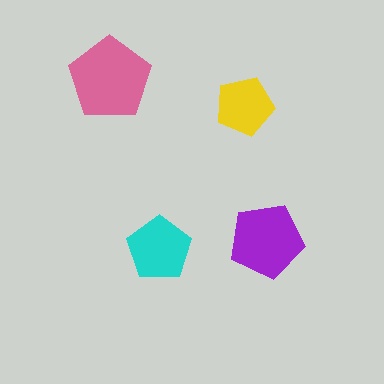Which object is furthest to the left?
The pink pentagon is leftmost.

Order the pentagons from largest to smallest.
the pink one, the purple one, the cyan one, the yellow one.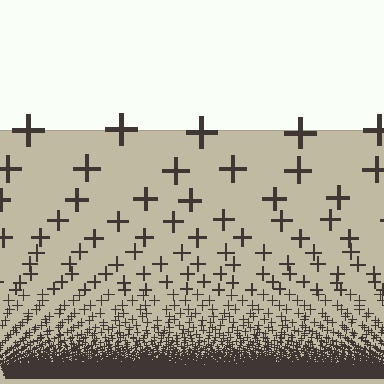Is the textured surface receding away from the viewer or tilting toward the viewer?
The surface appears to tilt toward the viewer. Texture elements get larger and sparser toward the top.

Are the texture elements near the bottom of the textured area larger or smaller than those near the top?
Smaller. The gradient is inverted — elements near the bottom are smaller and denser.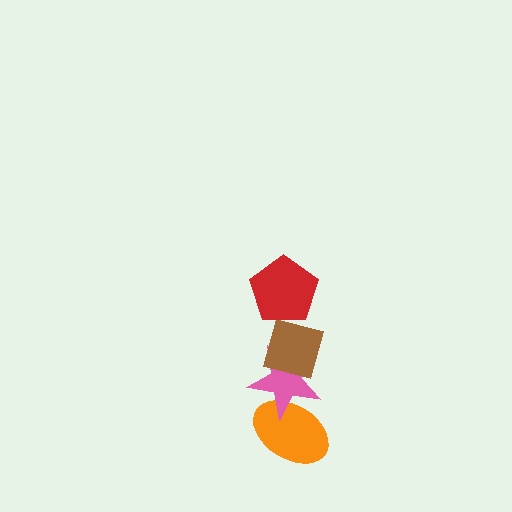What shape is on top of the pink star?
The brown square is on top of the pink star.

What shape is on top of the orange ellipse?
The pink star is on top of the orange ellipse.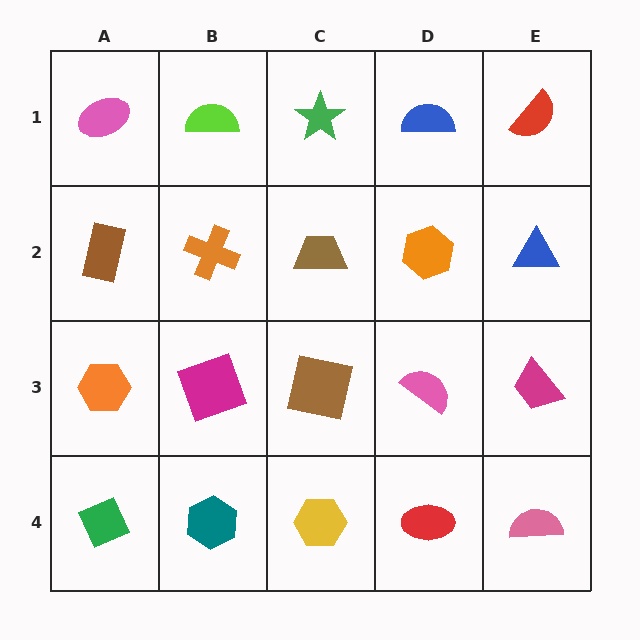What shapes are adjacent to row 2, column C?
A green star (row 1, column C), a brown square (row 3, column C), an orange cross (row 2, column B), an orange hexagon (row 2, column D).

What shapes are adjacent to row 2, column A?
A pink ellipse (row 1, column A), an orange hexagon (row 3, column A), an orange cross (row 2, column B).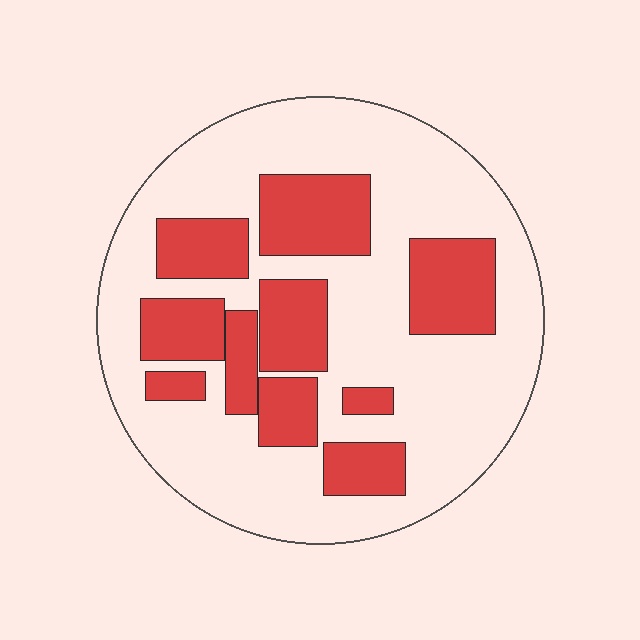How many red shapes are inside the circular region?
10.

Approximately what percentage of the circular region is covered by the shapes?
Approximately 30%.